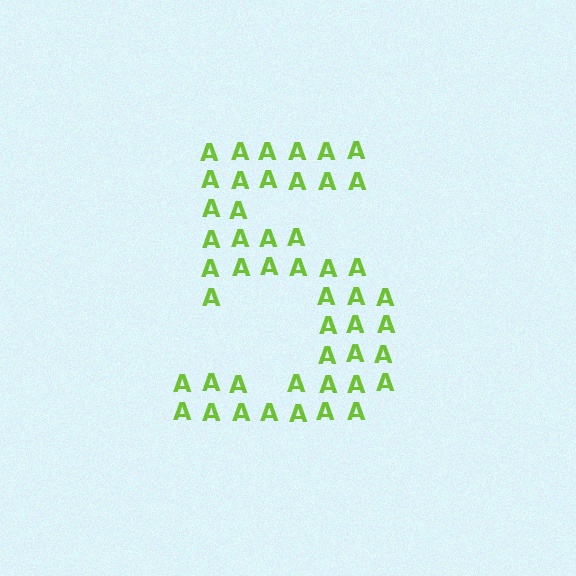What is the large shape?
The large shape is the digit 5.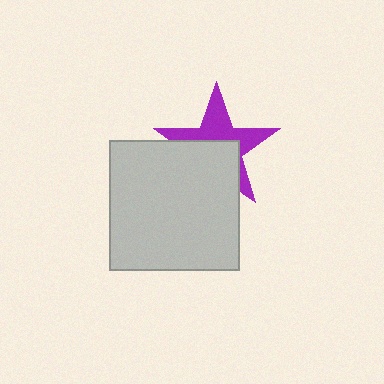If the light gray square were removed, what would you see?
You would see the complete purple star.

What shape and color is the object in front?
The object in front is a light gray square.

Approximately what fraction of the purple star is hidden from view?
Roughly 49% of the purple star is hidden behind the light gray square.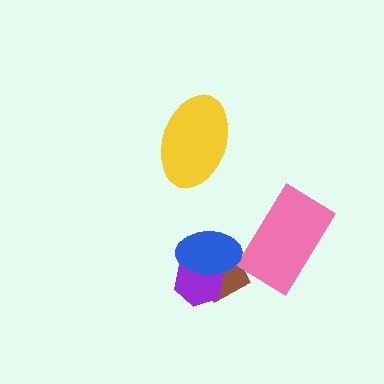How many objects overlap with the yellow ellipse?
0 objects overlap with the yellow ellipse.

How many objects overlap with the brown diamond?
2 objects overlap with the brown diamond.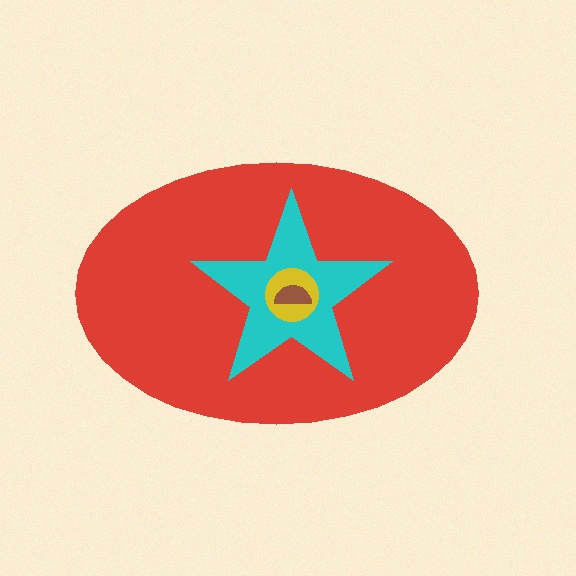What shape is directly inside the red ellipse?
The cyan star.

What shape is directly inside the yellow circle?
The brown semicircle.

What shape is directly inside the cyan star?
The yellow circle.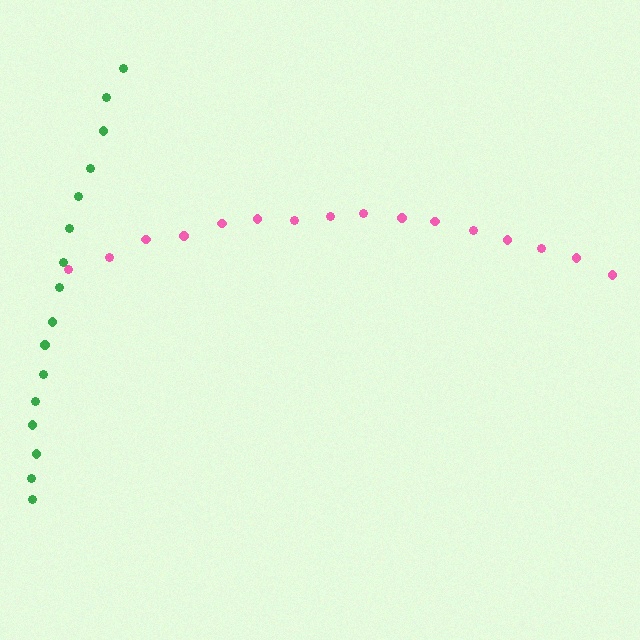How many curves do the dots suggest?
There are 2 distinct paths.